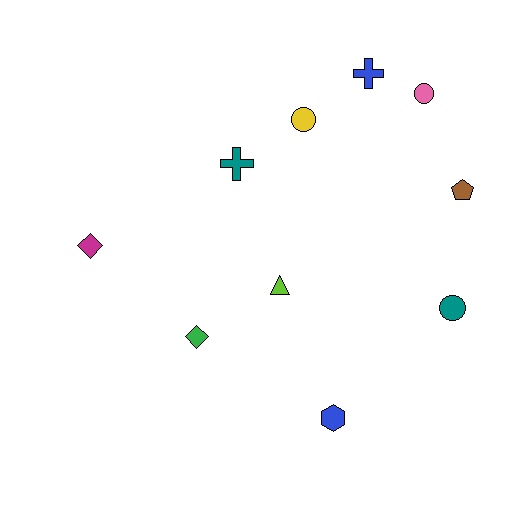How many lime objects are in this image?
There is 1 lime object.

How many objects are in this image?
There are 10 objects.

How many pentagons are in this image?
There is 1 pentagon.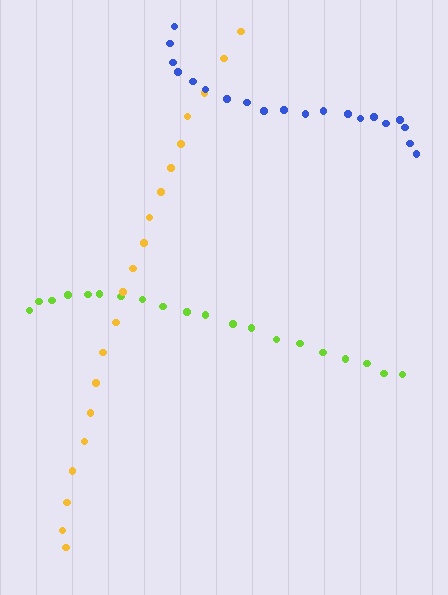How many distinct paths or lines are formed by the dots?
There are 3 distinct paths.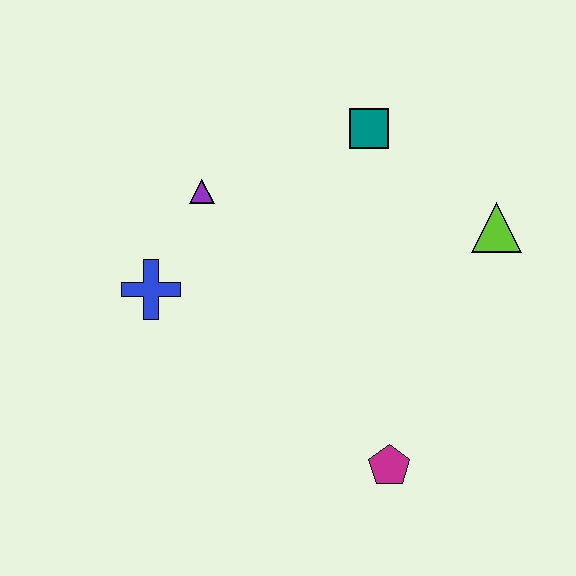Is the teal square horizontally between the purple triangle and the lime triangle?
Yes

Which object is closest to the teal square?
The lime triangle is closest to the teal square.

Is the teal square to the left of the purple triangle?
No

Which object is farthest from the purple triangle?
The magenta pentagon is farthest from the purple triangle.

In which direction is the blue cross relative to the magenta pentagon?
The blue cross is to the left of the magenta pentagon.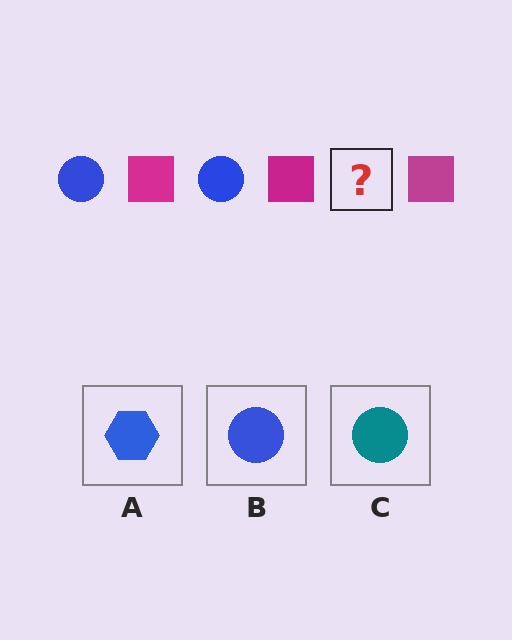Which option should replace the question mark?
Option B.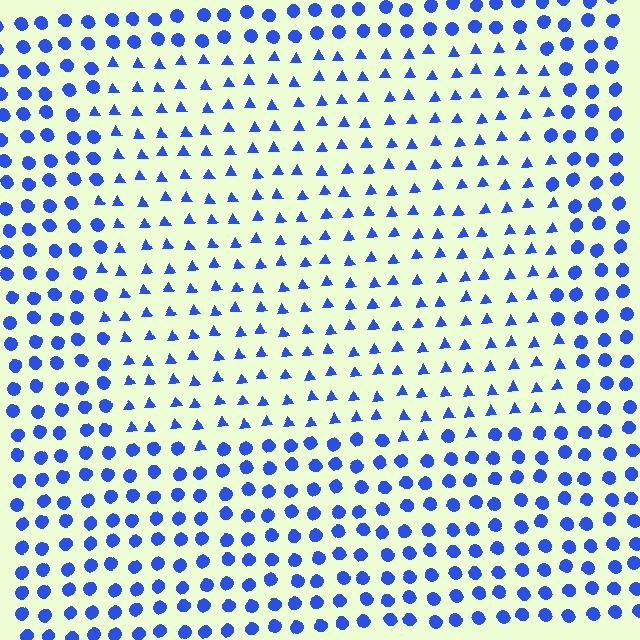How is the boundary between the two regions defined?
The boundary is defined by a change in element shape: triangles inside vs. circles outside. All elements share the same color and spacing.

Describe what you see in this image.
The image is filled with small blue elements arranged in a uniform grid. A rectangle-shaped region contains triangles, while the surrounding area contains circles. The boundary is defined purely by the change in element shape.